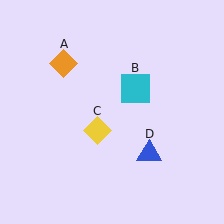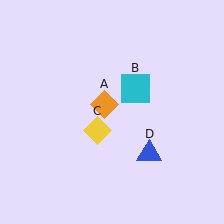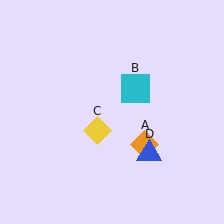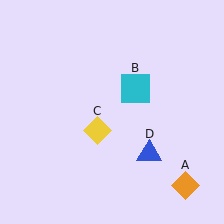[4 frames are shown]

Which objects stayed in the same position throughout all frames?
Cyan square (object B) and yellow diamond (object C) and blue triangle (object D) remained stationary.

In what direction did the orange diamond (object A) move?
The orange diamond (object A) moved down and to the right.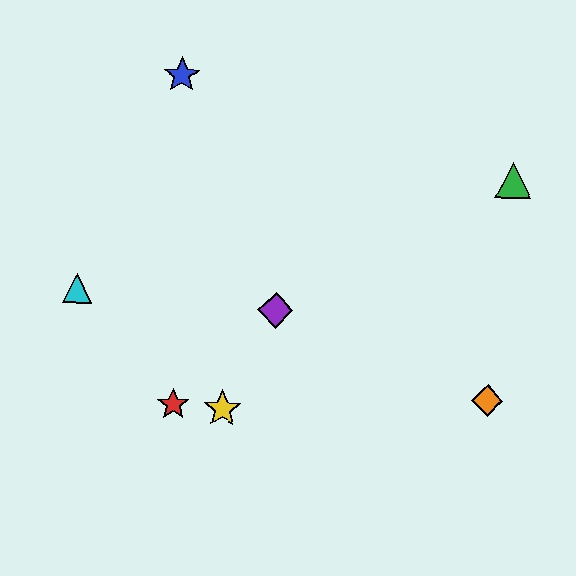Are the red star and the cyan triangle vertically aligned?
No, the red star is at x≈173 and the cyan triangle is at x≈77.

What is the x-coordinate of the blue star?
The blue star is at x≈182.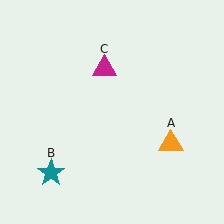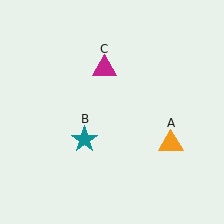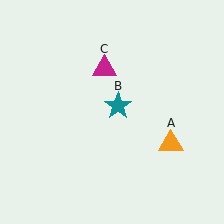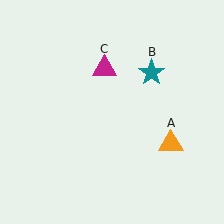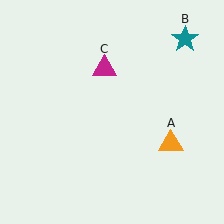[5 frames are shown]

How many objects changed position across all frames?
1 object changed position: teal star (object B).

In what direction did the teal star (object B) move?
The teal star (object B) moved up and to the right.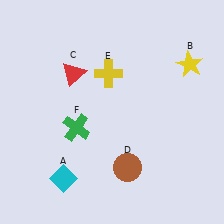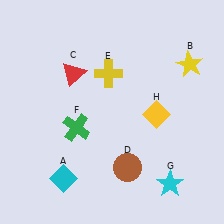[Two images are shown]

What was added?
A cyan star (G), a yellow diamond (H) were added in Image 2.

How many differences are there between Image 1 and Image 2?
There are 2 differences between the two images.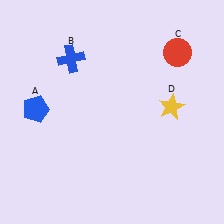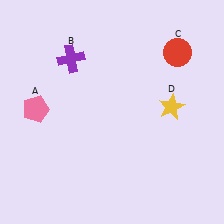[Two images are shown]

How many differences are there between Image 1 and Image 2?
There are 2 differences between the two images.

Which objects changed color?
A changed from blue to pink. B changed from blue to purple.